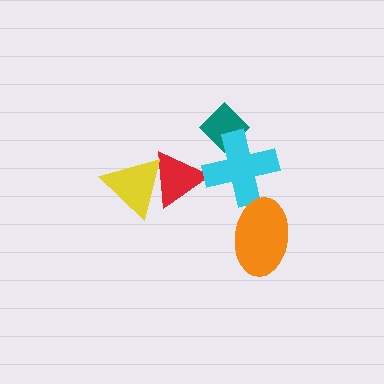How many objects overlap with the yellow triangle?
1 object overlaps with the yellow triangle.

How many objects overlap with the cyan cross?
1 object overlaps with the cyan cross.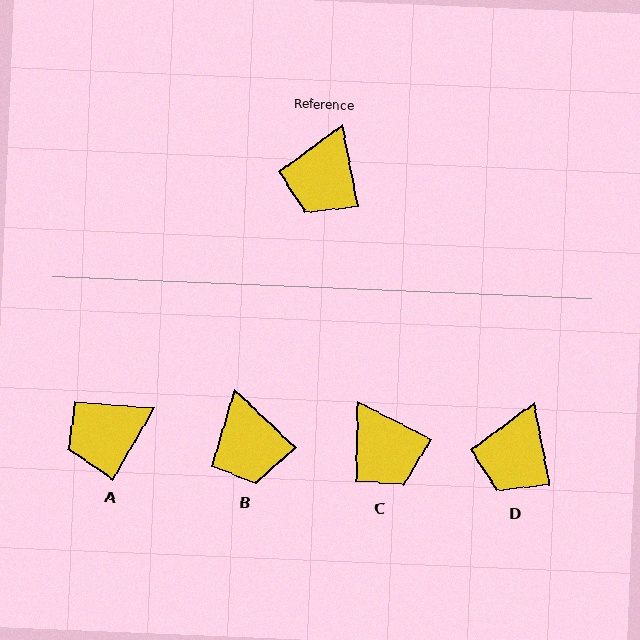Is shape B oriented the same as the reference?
No, it is off by about 36 degrees.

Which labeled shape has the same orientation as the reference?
D.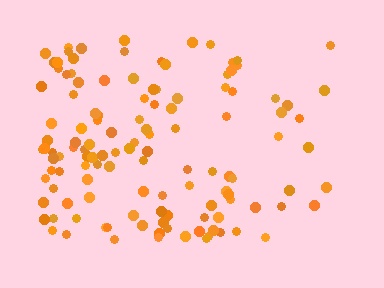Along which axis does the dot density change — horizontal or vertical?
Horizontal.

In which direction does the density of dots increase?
From right to left, with the left side densest.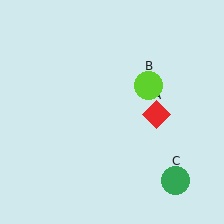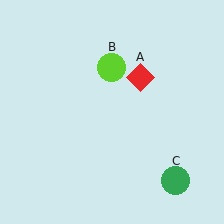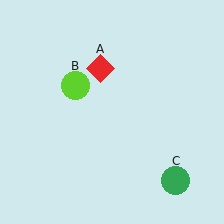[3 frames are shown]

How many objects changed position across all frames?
2 objects changed position: red diamond (object A), lime circle (object B).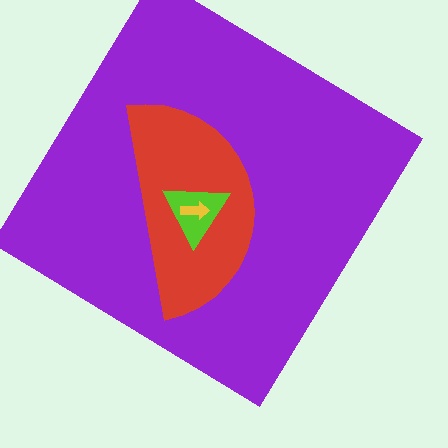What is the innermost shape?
The yellow arrow.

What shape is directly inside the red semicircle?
The lime triangle.